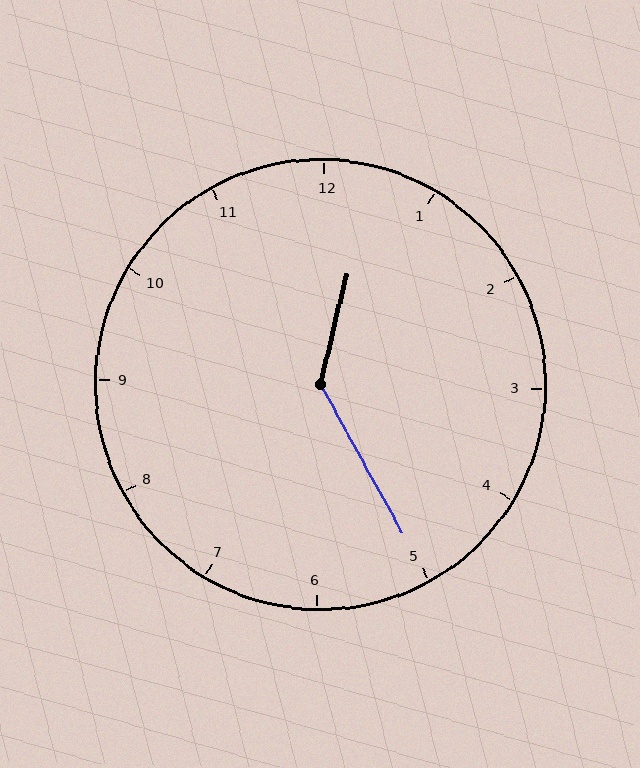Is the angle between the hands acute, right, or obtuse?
It is obtuse.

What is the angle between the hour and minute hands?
Approximately 138 degrees.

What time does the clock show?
12:25.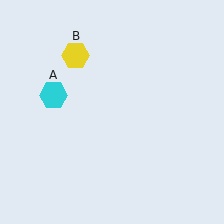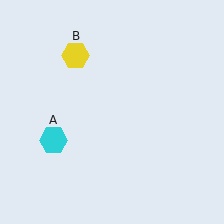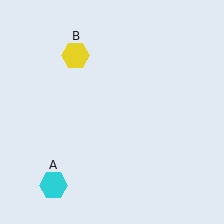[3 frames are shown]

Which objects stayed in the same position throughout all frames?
Yellow hexagon (object B) remained stationary.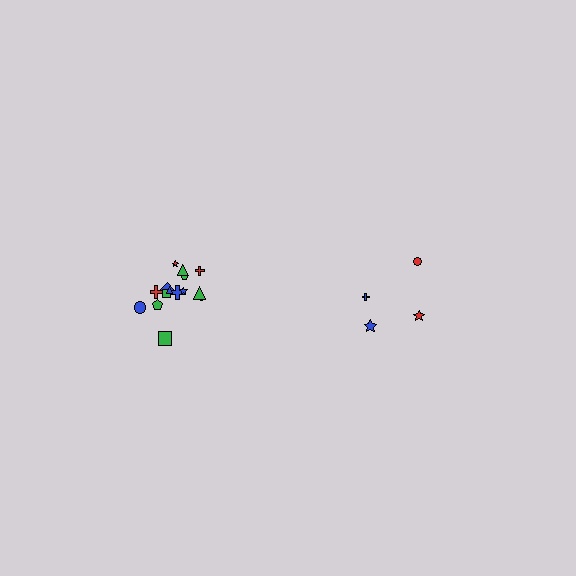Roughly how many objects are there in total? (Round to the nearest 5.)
Roughly 20 objects in total.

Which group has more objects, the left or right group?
The left group.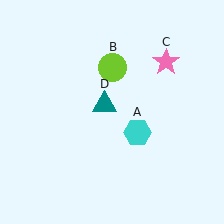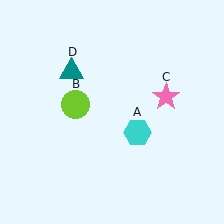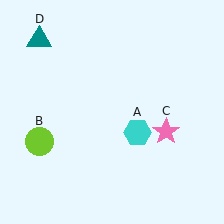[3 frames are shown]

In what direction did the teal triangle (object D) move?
The teal triangle (object D) moved up and to the left.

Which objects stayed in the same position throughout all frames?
Cyan hexagon (object A) remained stationary.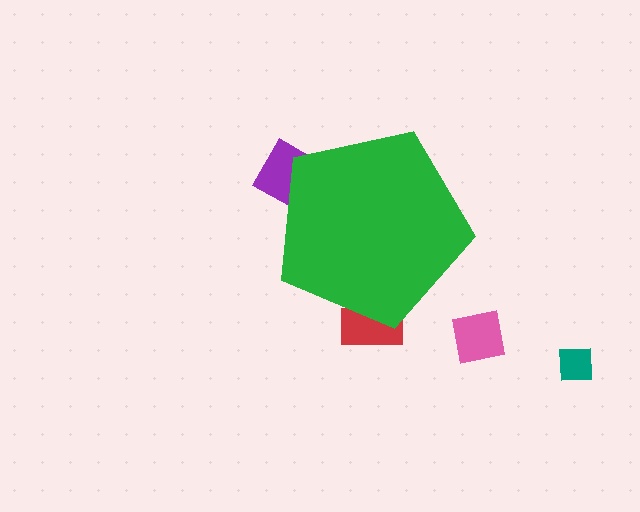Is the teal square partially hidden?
No, the teal square is fully visible.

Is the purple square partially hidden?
Yes, the purple square is partially hidden behind the green pentagon.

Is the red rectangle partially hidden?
Yes, the red rectangle is partially hidden behind the green pentagon.